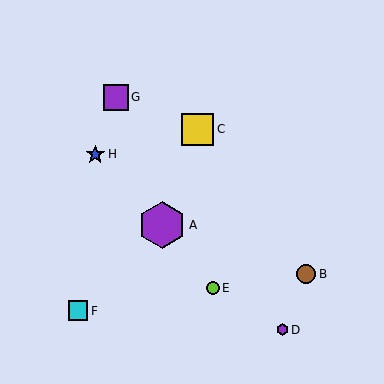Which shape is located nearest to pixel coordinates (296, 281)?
The brown circle (labeled B) at (306, 274) is nearest to that location.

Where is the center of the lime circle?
The center of the lime circle is at (213, 288).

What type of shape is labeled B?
Shape B is a brown circle.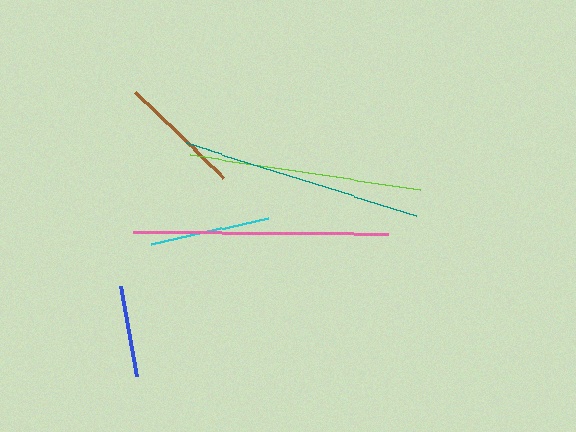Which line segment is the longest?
The pink line is the longest at approximately 254 pixels.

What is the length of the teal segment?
The teal segment is approximately 242 pixels long.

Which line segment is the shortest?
The blue line is the shortest at approximately 91 pixels.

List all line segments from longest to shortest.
From longest to shortest: pink, teal, lime, brown, cyan, blue.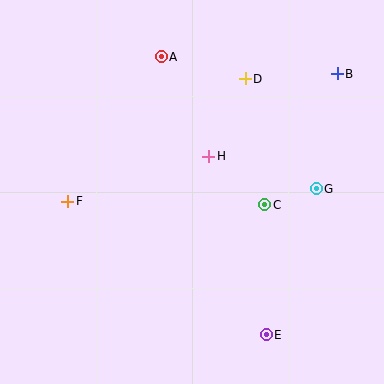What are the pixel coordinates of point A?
Point A is at (161, 57).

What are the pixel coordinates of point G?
Point G is at (316, 189).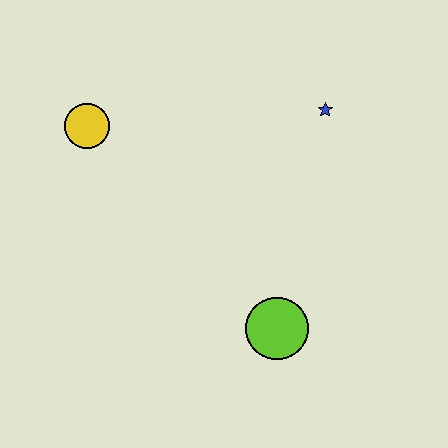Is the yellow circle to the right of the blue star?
No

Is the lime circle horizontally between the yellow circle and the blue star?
Yes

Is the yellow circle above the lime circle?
Yes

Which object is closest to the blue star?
The lime circle is closest to the blue star.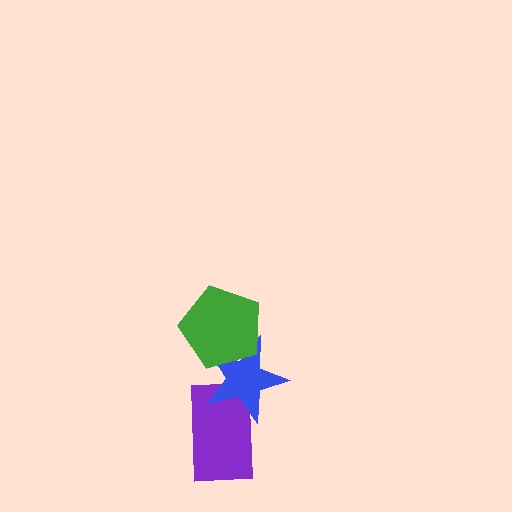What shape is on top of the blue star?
The green pentagon is on top of the blue star.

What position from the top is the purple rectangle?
The purple rectangle is 3rd from the top.